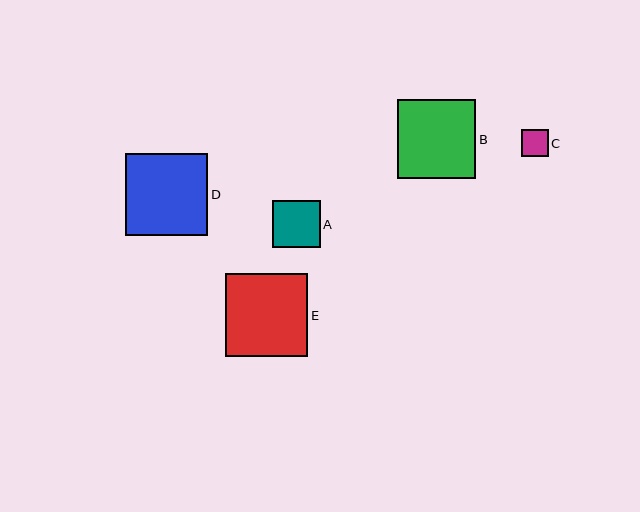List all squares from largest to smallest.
From largest to smallest: D, E, B, A, C.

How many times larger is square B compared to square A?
Square B is approximately 1.6 times the size of square A.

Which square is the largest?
Square D is the largest with a size of approximately 82 pixels.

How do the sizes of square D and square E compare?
Square D and square E are approximately the same size.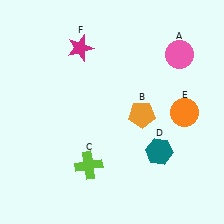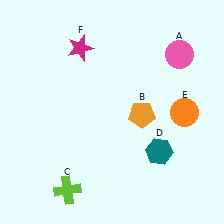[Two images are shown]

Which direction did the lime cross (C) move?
The lime cross (C) moved down.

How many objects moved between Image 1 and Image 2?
1 object moved between the two images.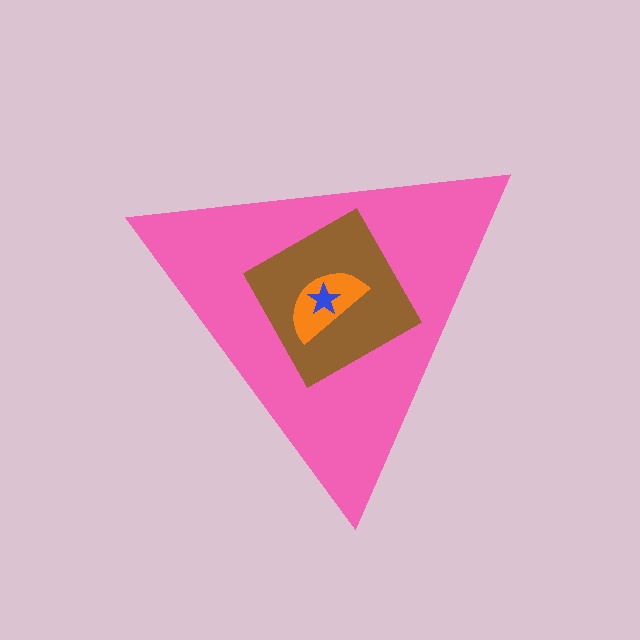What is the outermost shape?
The pink triangle.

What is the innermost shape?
The blue star.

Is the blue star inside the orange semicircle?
Yes.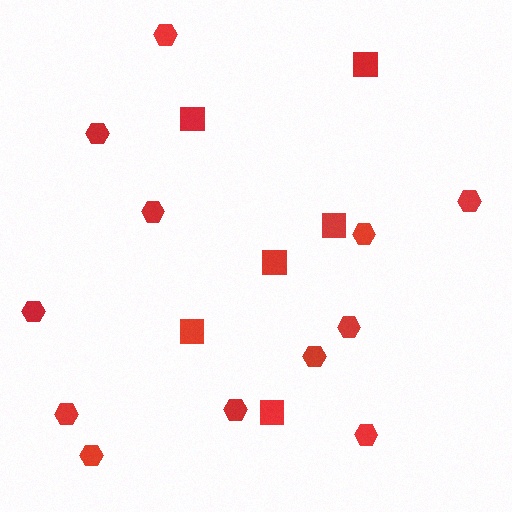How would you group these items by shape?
There are 2 groups: one group of hexagons (12) and one group of squares (6).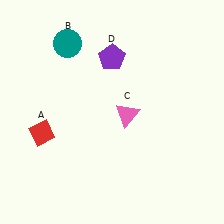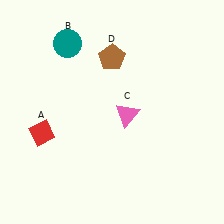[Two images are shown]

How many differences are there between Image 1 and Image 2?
There is 1 difference between the two images.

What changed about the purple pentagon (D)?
In Image 1, D is purple. In Image 2, it changed to brown.